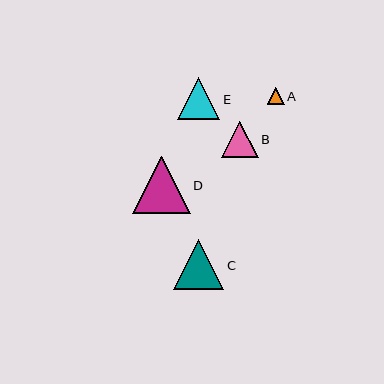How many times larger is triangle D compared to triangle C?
Triangle D is approximately 1.1 times the size of triangle C.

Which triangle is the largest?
Triangle D is the largest with a size of approximately 58 pixels.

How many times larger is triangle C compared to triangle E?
Triangle C is approximately 1.2 times the size of triangle E.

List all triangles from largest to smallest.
From largest to smallest: D, C, E, B, A.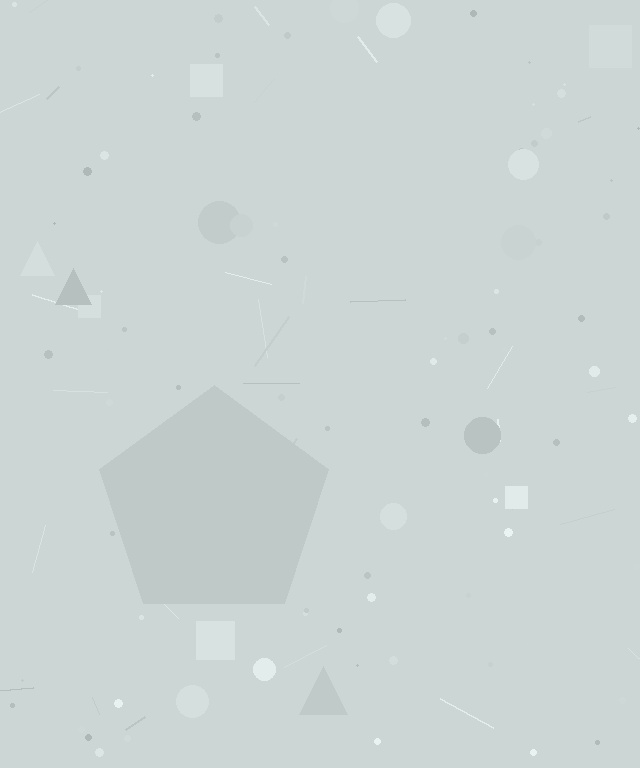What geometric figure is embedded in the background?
A pentagon is embedded in the background.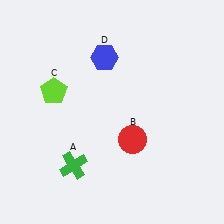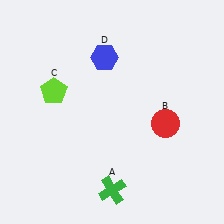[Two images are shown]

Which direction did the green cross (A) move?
The green cross (A) moved right.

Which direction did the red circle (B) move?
The red circle (B) moved right.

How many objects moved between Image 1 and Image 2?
2 objects moved between the two images.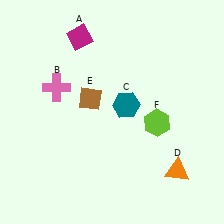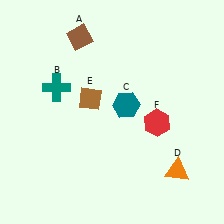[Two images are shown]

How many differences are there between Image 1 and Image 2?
There are 3 differences between the two images.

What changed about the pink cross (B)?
In Image 1, B is pink. In Image 2, it changed to teal.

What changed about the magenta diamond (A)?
In Image 1, A is magenta. In Image 2, it changed to brown.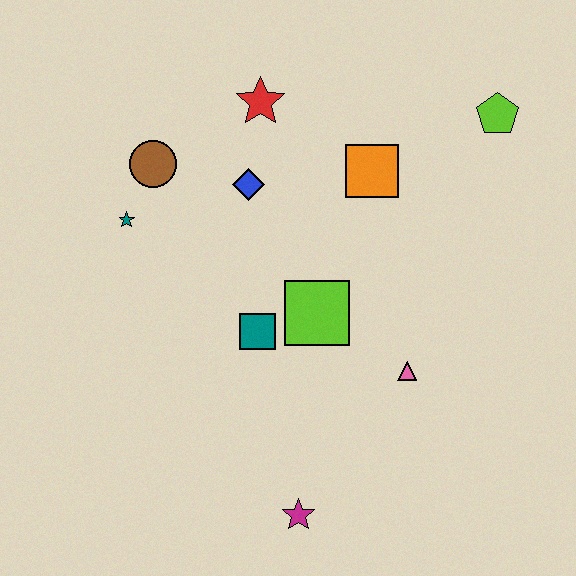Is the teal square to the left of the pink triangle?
Yes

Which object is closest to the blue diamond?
The red star is closest to the blue diamond.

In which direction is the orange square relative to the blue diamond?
The orange square is to the right of the blue diamond.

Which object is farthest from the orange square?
The magenta star is farthest from the orange square.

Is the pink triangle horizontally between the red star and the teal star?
No